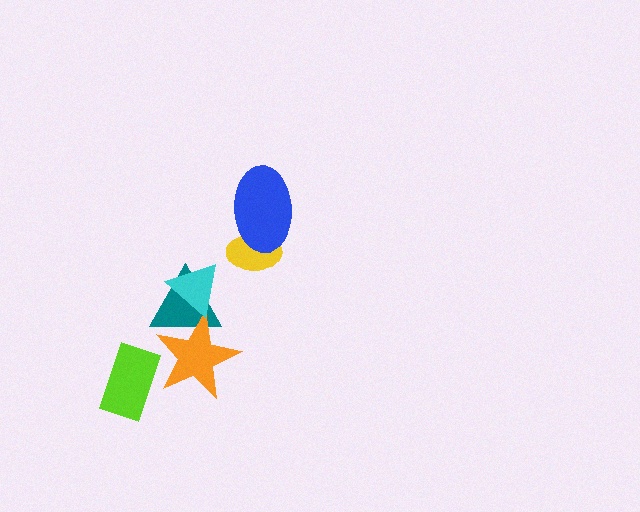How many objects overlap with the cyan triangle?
1 object overlaps with the cyan triangle.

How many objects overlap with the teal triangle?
2 objects overlap with the teal triangle.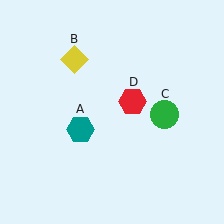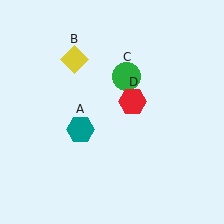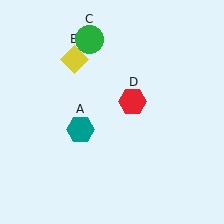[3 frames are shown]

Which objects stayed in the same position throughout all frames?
Teal hexagon (object A) and yellow diamond (object B) and red hexagon (object D) remained stationary.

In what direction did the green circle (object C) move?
The green circle (object C) moved up and to the left.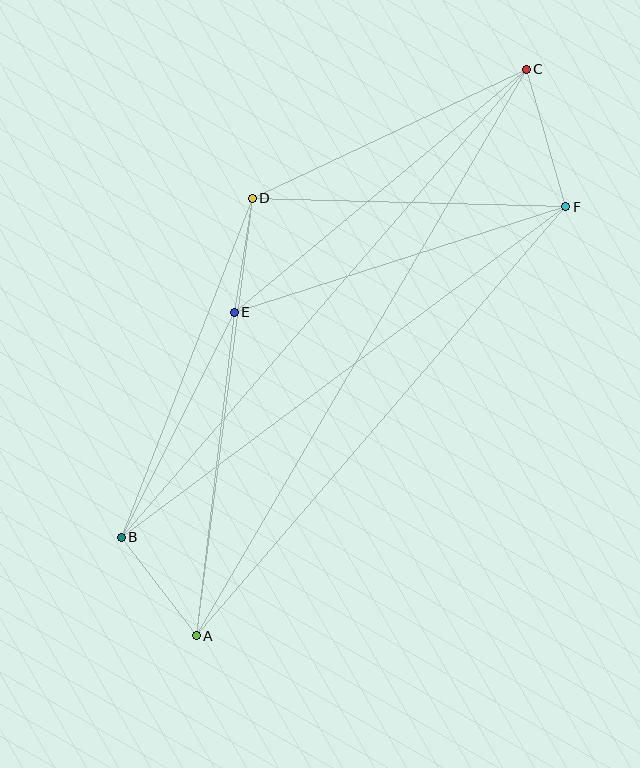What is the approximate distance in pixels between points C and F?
The distance between C and F is approximately 143 pixels.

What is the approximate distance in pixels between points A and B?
The distance between A and B is approximately 124 pixels.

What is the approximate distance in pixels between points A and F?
The distance between A and F is approximately 566 pixels.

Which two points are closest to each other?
Points D and E are closest to each other.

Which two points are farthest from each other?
Points A and C are farthest from each other.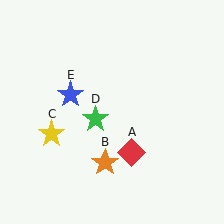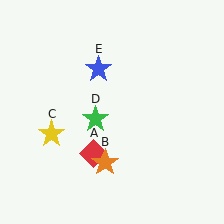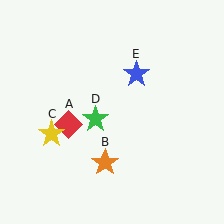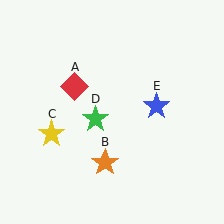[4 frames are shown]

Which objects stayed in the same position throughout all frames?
Orange star (object B) and yellow star (object C) and green star (object D) remained stationary.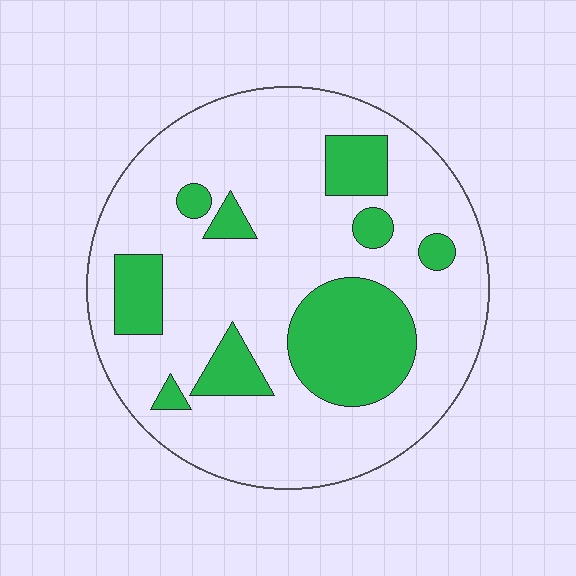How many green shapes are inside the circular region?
9.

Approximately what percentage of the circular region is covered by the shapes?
Approximately 25%.